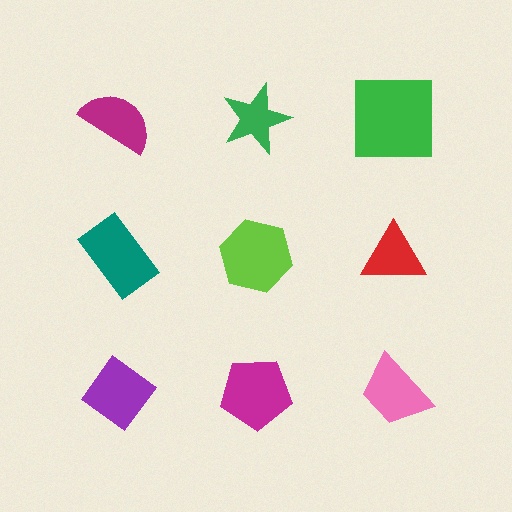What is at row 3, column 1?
A purple diamond.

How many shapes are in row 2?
3 shapes.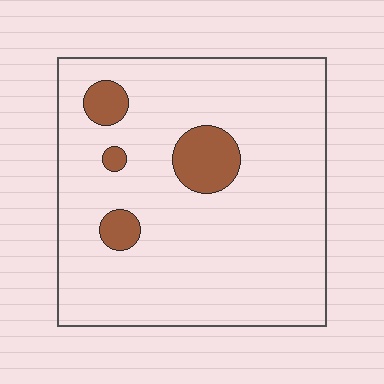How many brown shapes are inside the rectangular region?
4.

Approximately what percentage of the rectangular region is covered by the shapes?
Approximately 10%.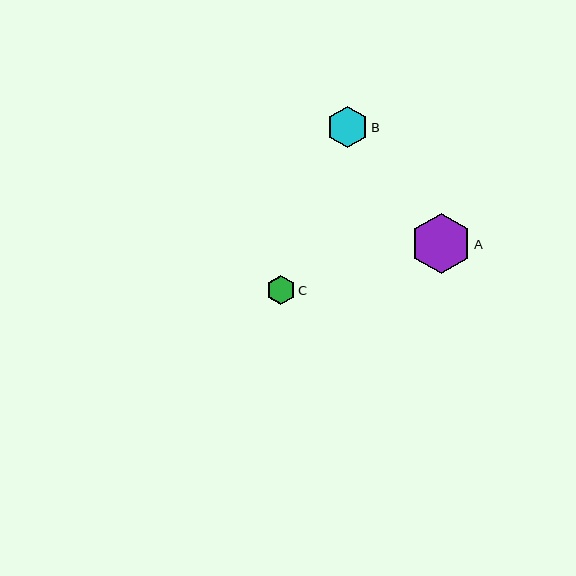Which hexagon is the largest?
Hexagon A is the largest with a size of approximately 60 pixels.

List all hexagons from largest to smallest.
From largest to smallest: A, B, C.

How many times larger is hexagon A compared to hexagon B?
Hexagon A is approximately 1.5 times the size of hexagon B.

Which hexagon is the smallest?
Hexagon C is the smallest with a size of approximately 29 pixels.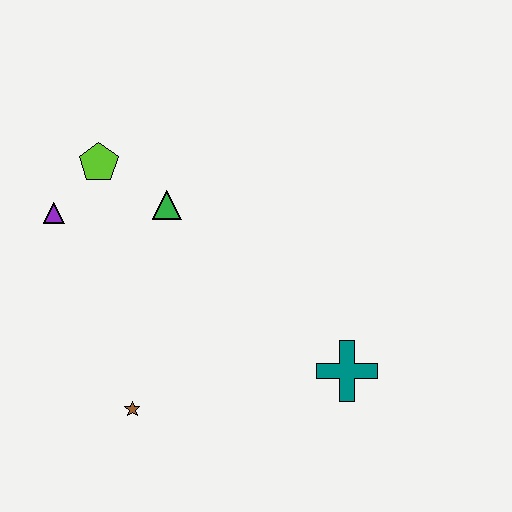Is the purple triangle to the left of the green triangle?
Yes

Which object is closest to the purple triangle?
The lime pentagon is closest to the purple triangle.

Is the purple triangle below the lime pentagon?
Yes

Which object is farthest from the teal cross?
The purple triangle is farthest from the teal cross.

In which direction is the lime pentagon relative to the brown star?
The lime pentagon is above the brown star.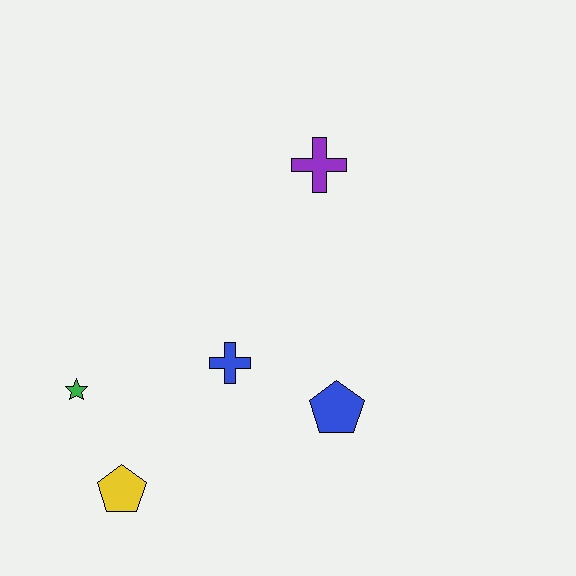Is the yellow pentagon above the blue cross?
No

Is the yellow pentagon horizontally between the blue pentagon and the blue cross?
No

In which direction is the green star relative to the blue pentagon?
The green star is to the left of the blue pentagon.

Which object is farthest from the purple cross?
The yellow pentagon is farthest from the purple cross.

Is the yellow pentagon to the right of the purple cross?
No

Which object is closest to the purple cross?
The blue cross is closest to the purple cross.